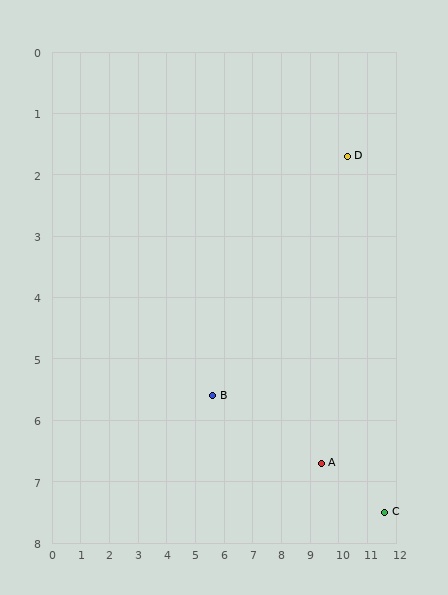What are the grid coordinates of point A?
Point A is at approximately (9.4, 6.7).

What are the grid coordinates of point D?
Point D is at approximately (10.3, 1.7).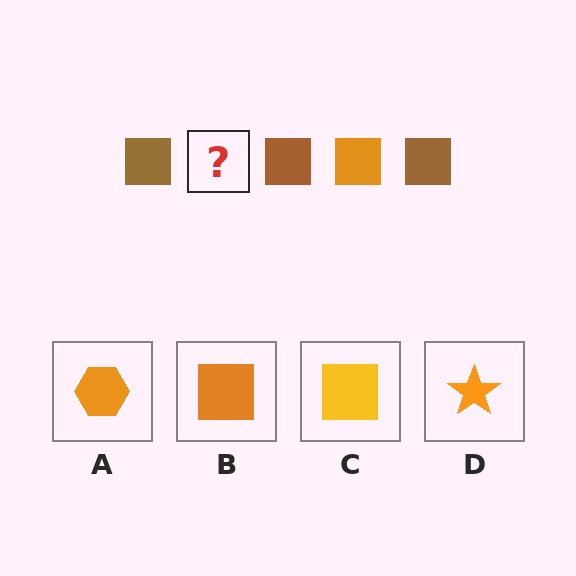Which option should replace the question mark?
Option B.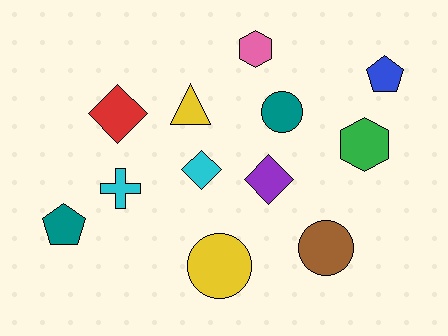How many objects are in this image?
There are 12 objects.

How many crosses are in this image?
There is 1 cross.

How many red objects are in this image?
There is 1 red object.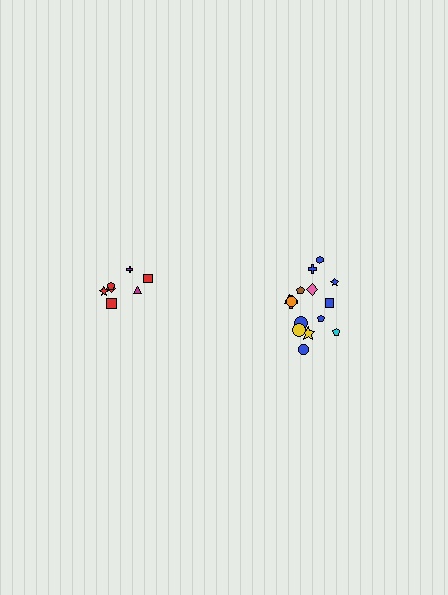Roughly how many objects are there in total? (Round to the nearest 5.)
Roughly 20 objects in total.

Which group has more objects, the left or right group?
The right group.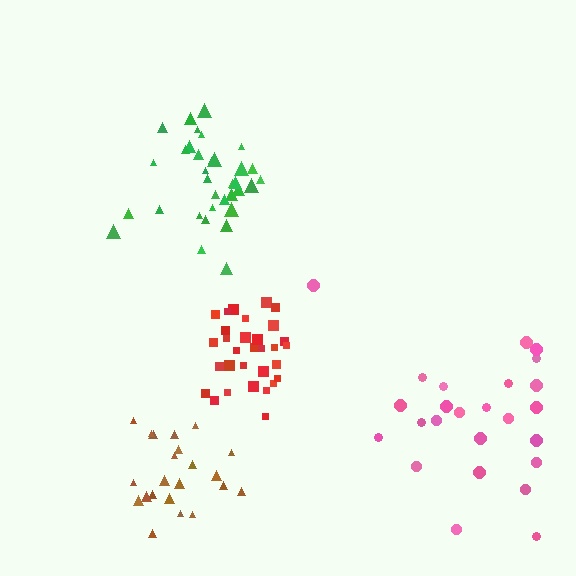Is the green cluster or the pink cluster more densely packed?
Green.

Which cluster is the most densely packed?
Red.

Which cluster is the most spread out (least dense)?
Pink.